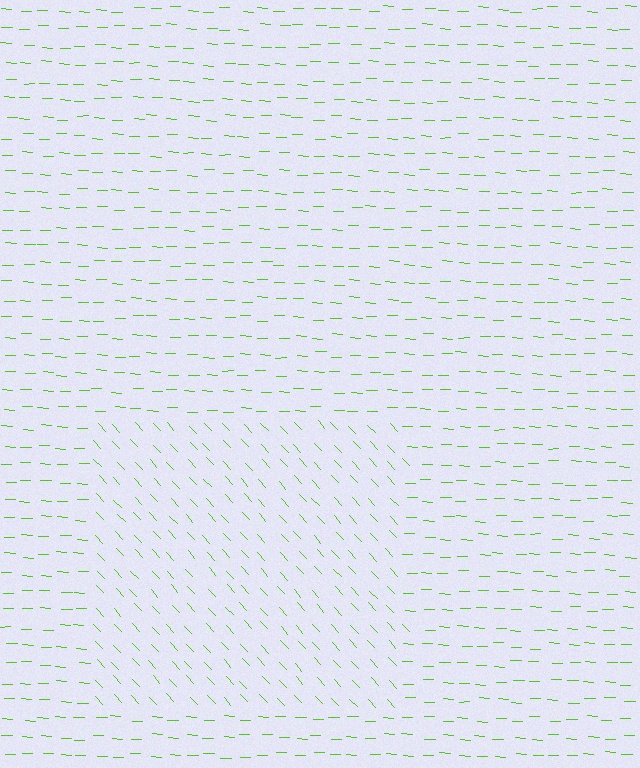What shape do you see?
I see a rectangle.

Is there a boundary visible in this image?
Yes, there is a texture boundary formed by a change in line orientation.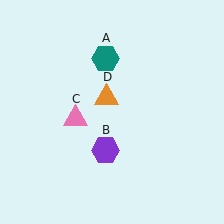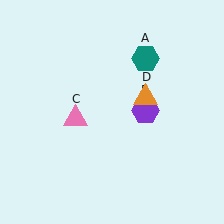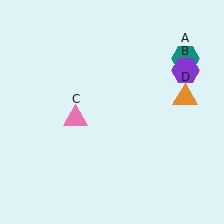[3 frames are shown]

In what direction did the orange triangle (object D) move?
The orange triangle (object D) moved right.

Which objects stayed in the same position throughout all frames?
Pink triangle (object C) remained stationary.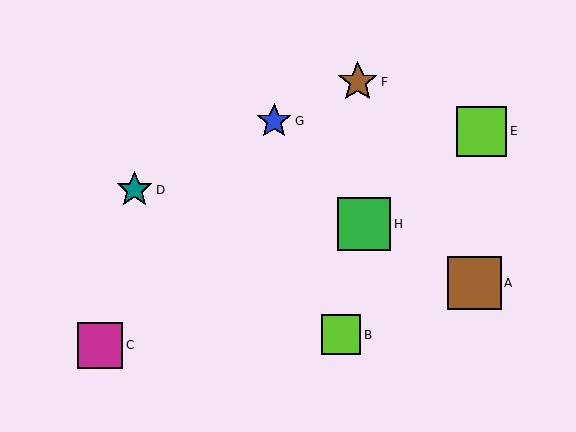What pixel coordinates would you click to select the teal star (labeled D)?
Click at (135, 190) to select the teal star D.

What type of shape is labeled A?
Shape A is a brown square.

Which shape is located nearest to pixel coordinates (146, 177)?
The teal star (labeled D) at (135, 190) is nearest to that location.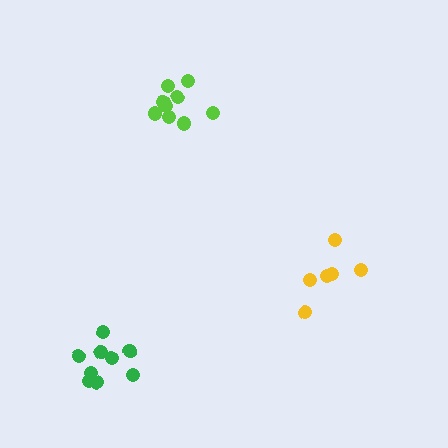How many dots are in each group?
Group 1: 6 dots, Group 2: 9 dots, Group 3: 9 dots (24 total).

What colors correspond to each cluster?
The clusters are colored: yellow, lime, green.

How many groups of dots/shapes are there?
There are 3 groups.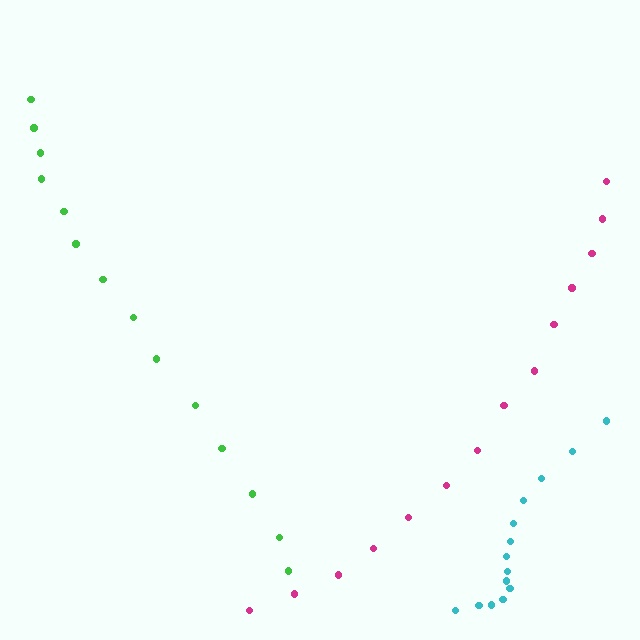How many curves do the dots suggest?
There are 3 distinct paths.